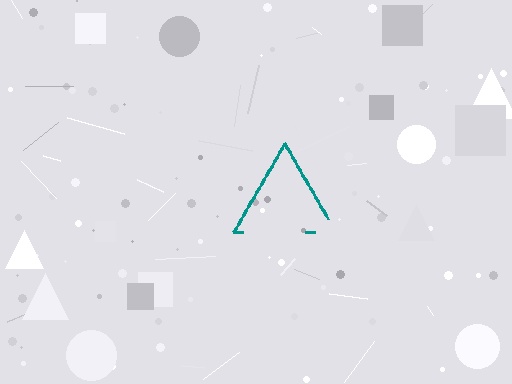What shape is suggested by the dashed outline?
The dashed outline suggests a triangle.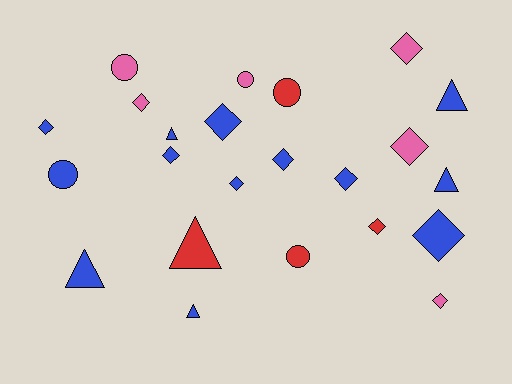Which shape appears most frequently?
Diamond, with 12 objects.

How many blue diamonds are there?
There are 7 blue diamonds.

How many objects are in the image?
There are 23 objects.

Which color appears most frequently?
Blue, with 13 objects.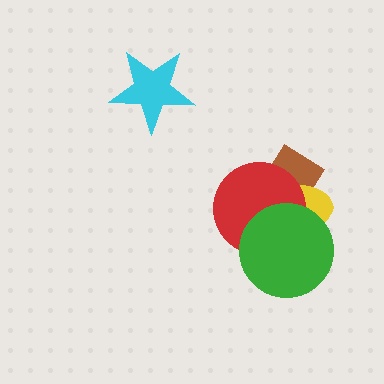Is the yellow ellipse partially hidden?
Yes, it is partially covered by another shape.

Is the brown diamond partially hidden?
Yes, it is partially covered by another shape.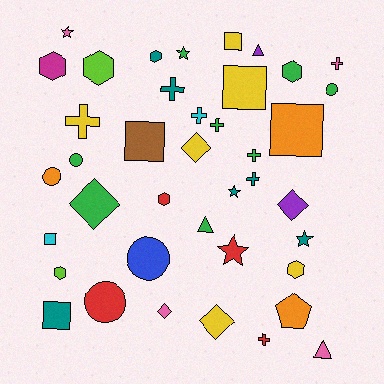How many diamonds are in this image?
There are 5 diamonds.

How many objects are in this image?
There are 40 objects.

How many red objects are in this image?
There are 4 red objects.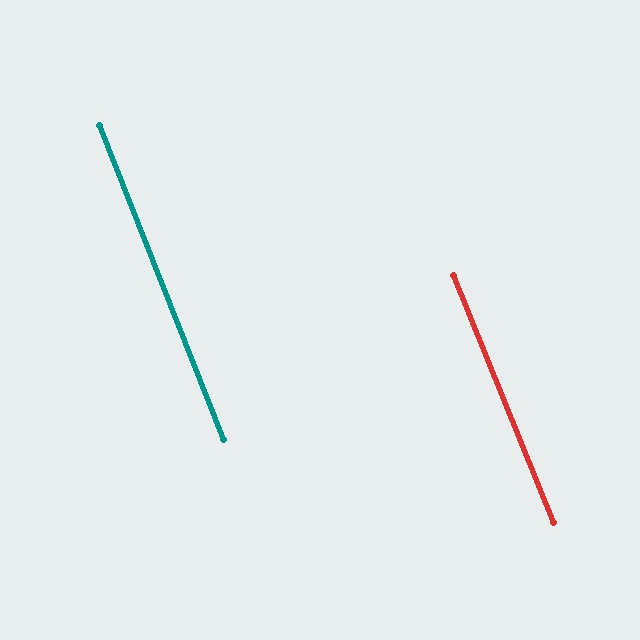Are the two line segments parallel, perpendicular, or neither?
Parallel — their directions differ by only 0.6°.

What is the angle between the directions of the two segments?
Approximately 1 degree.